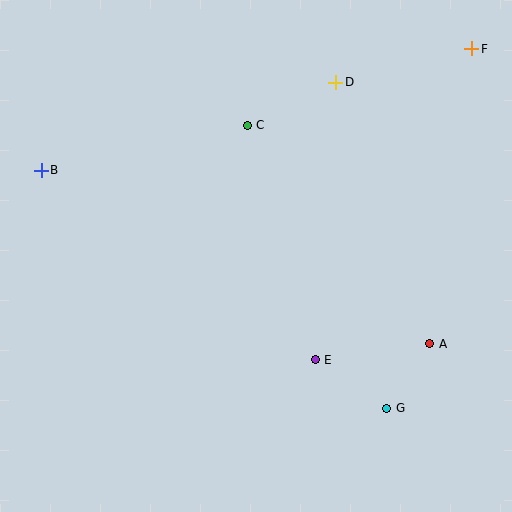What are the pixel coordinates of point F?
Point F is at (472, 49).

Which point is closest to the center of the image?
Point E at (315, 360) is closest to the center.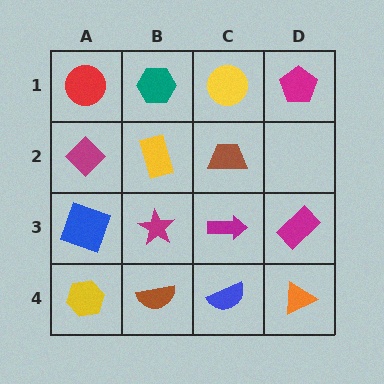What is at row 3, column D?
A magenta rectangle.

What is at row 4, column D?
An orange triangle.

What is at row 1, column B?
A teal hexagon.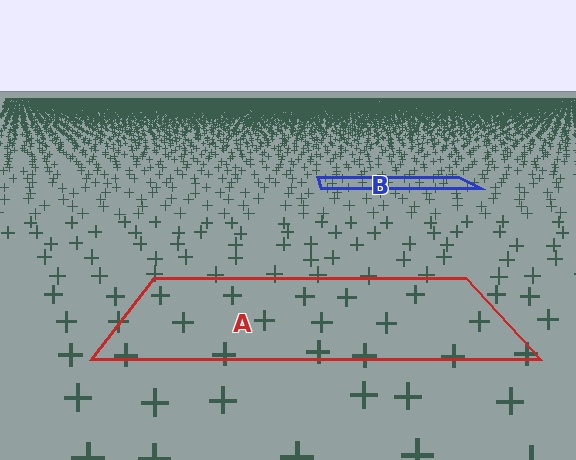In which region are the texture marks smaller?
The texture marks are smaller in region B, because it is farther away.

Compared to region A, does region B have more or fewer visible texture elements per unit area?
Region B has more texture elements per unit area — they are packed more densely because it is farther away.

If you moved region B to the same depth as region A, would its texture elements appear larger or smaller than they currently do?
They would appear larger. At a closer depth, the same texture elements are projected at a bigger on-screen size.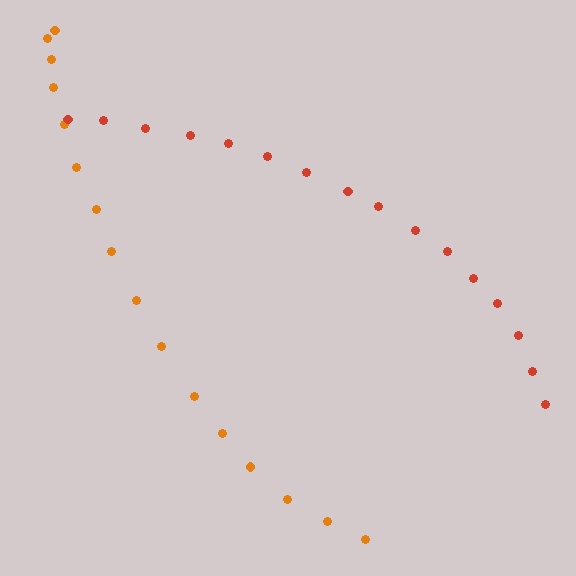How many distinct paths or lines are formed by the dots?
There are 2 distinct paths.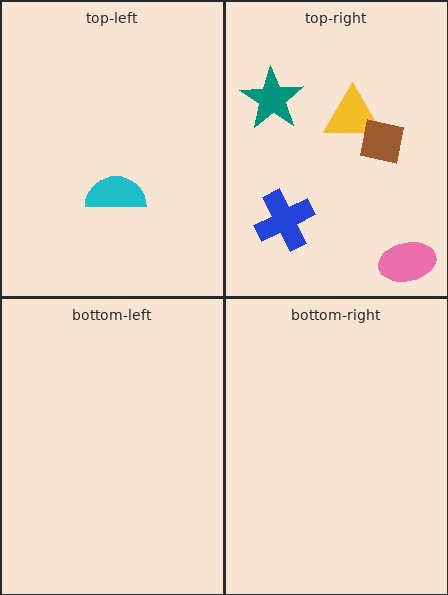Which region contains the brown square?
The top-right region.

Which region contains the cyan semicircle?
The top-left region.